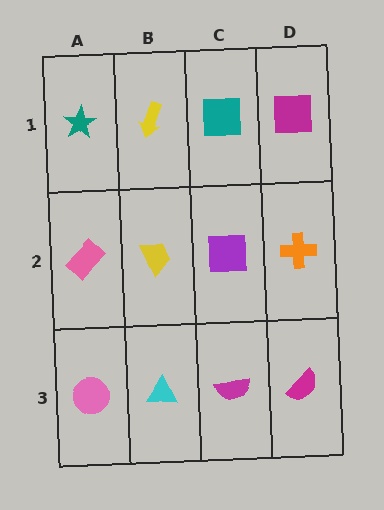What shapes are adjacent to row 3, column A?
A pink rectangle (row 2, column A), a cyan triangle (row 3, column B).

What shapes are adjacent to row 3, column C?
A purple square (row 2, column C), a cyan triangle (row 3, column B), a magenta semicircle (row 3, column D).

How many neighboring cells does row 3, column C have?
3.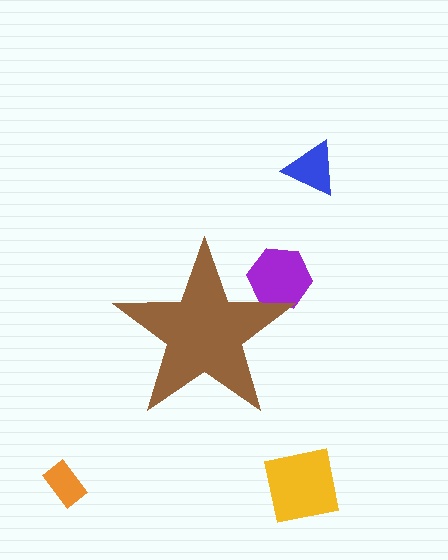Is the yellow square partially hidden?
No, the yellow square is fully visible.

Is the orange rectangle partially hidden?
No, the orange rectangle is fully visible.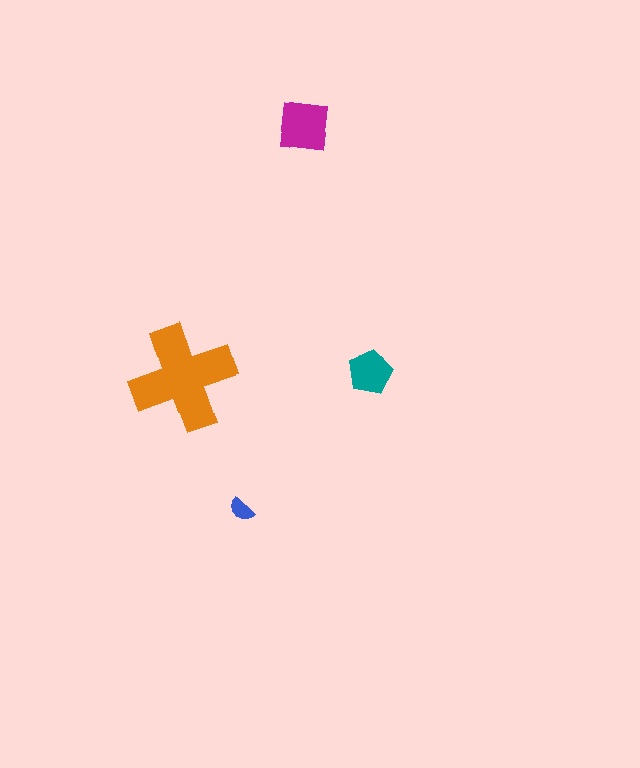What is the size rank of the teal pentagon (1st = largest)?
3rd.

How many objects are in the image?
There are 4 objects in the image.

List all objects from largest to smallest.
The orange cross, the magenta square, the teal pentagon, the blue semicircle.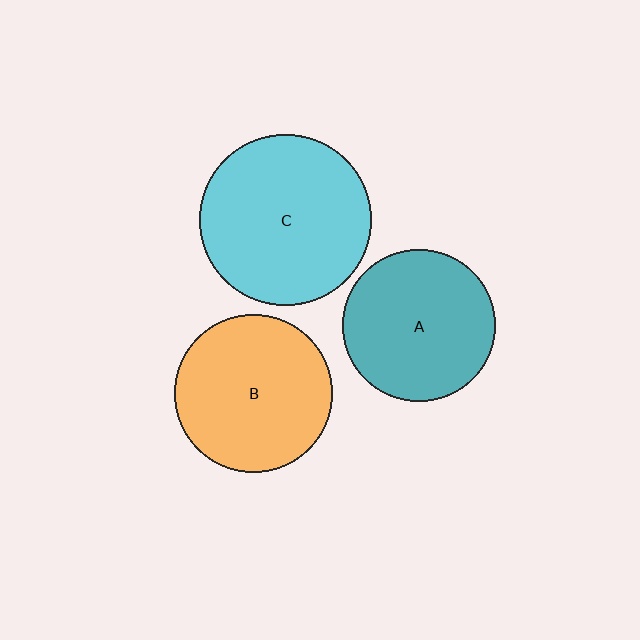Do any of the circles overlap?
No, none of the circles overlap.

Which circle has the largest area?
Circle C (cyan).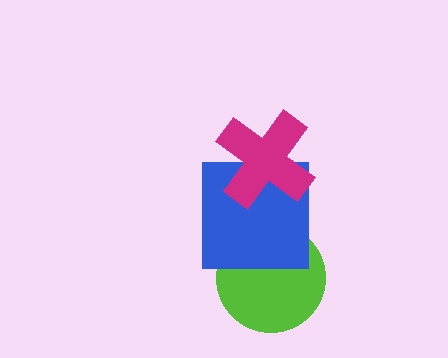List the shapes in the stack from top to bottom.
From top to bottom: the magenta cross, the blue square, the lime circle.